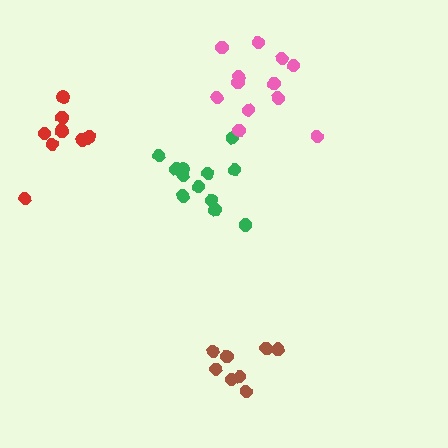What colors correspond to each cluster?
The clusters are colored: green, brown, pink, red.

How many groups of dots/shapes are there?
There are 4 groups.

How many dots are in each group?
Group 1: 12 dots, Group 2: 8 dots, Group 3: 12 dots, Group 4: 10 dots (42 total).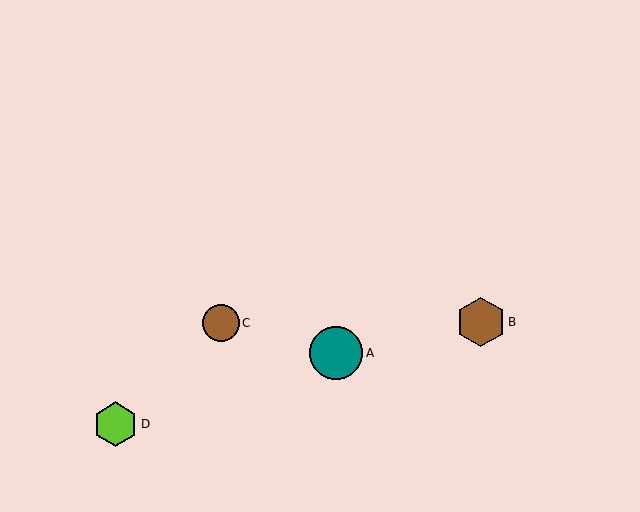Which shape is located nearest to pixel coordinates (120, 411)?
The lime hexagon (labeled D) at (115, 424) is nearest to that location.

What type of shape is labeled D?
Shape D is a lime hexagon.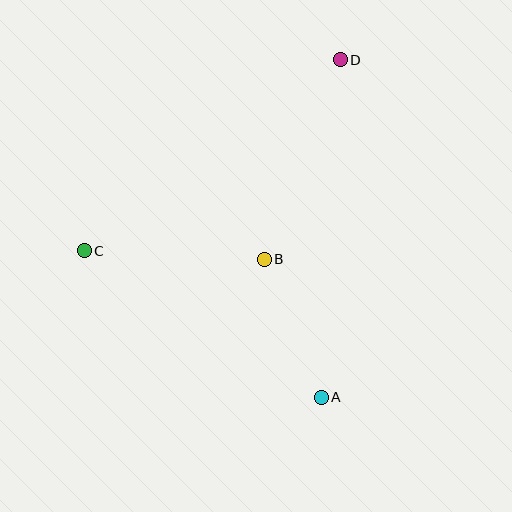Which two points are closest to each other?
Points A and B are closest to each other.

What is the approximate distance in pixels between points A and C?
The distance between A and C is approximately 279 pixels.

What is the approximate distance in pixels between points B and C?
The distance between B and C is approximately 180 pixels.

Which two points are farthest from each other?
Points A and D are farthest from each other.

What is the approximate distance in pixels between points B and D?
The distance between B and D is approximately 214 pixels.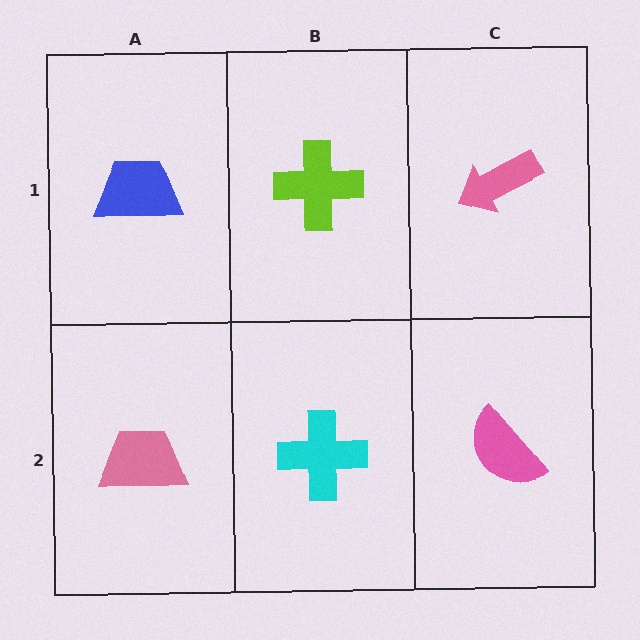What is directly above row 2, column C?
A pink arrow.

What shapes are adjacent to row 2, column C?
A pink arrow (row 1, column C), a cyan cross (row 2, column B).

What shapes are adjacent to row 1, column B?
A cyan cross (row 2, column B), a blue trapezoid (row 1, column A), a pink arrow (row 1, column C).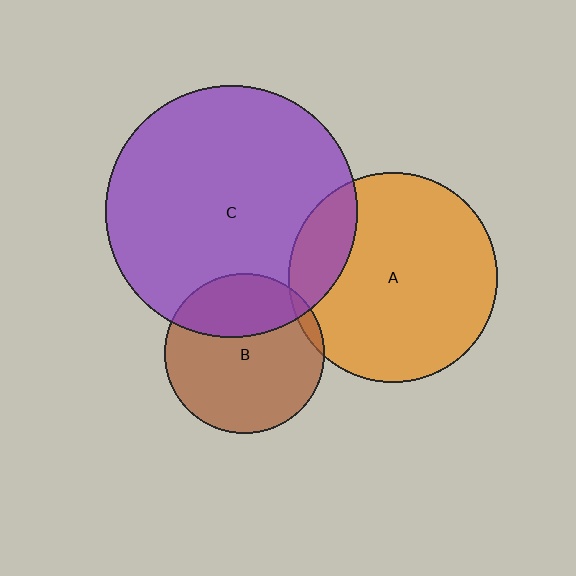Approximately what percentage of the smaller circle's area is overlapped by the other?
Approximately 15%.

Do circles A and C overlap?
Yes.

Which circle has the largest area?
Circle C (purple).